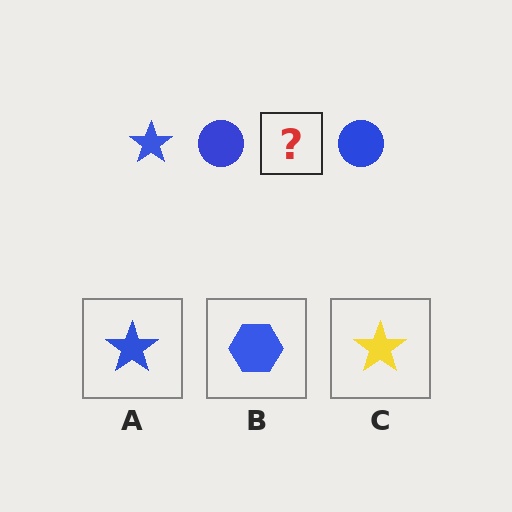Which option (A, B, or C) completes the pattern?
A.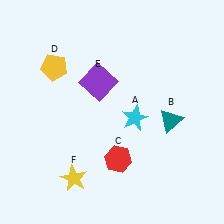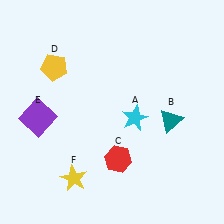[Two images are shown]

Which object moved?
The purple square (E) moved left.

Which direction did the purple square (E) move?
The purple square (E) moved left.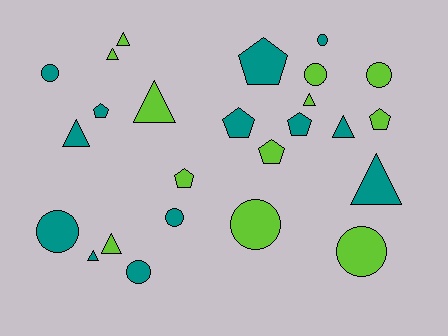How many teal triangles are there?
There are 4 teal triangles.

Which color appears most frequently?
Teal, with 13 objects.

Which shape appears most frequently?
Triangle, with 9 objects.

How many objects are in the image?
There are 25 objects.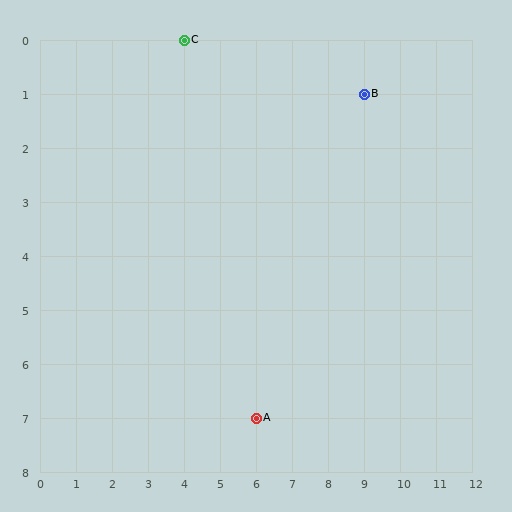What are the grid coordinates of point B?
Point B is at grid coordinates (9, 1).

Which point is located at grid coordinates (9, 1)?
Point B is at (9, 1).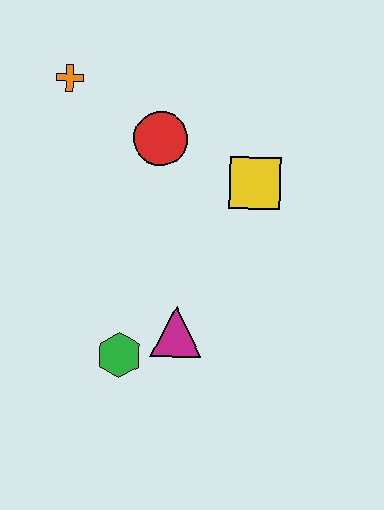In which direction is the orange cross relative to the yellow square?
The orange cross is to the left of the yellow square.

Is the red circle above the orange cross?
No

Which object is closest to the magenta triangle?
The green hexagon is closest to the magenta triangle.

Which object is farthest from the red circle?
The green hexagon is farthest from the red circle.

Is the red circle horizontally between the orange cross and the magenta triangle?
Yes